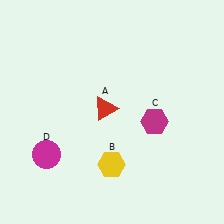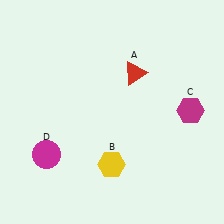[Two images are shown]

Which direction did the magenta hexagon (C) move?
The magenta hexagon (C) moved right.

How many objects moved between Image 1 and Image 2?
2 objects moved between the two images.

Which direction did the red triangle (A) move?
The red triangle (A) moved up.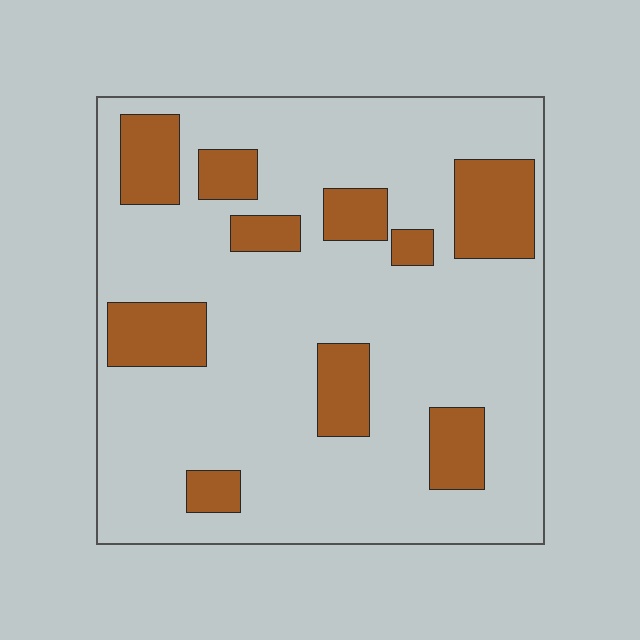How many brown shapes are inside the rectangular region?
10.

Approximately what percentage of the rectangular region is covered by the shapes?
Approximately 20%.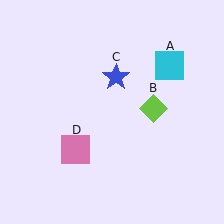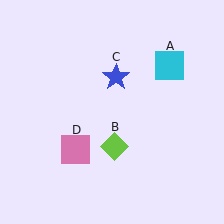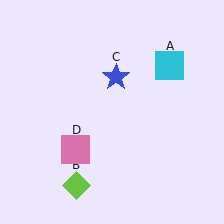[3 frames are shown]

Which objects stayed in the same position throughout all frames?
Cyan square (object A) and blue star (object C) and pink square (object D) remained stationary.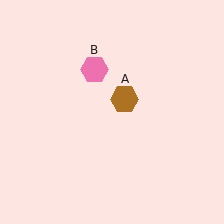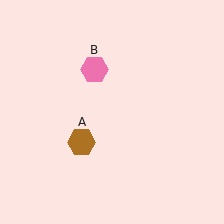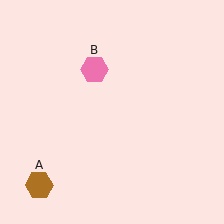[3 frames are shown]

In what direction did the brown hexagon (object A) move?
The brown hexagon (object A) moved down and to the left.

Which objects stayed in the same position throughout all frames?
Pink hexagon (object B) remained stationary.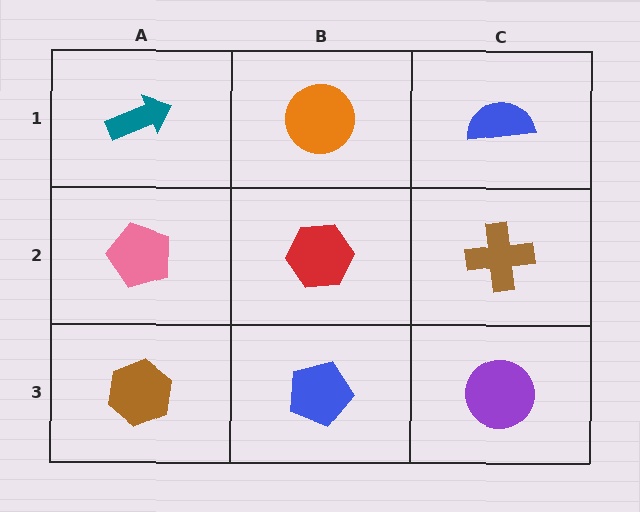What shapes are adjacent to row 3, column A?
A pink pentagon (row 2, column A), a blue pentagon (row 3, column B).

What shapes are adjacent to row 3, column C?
A brown cross (row 2, column C), a blue pentagon (row 3, column B).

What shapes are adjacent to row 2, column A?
A teal arrow (row 1, column A), a brown hexagon (row 3, column A), a red hexagon (row 2, column B).